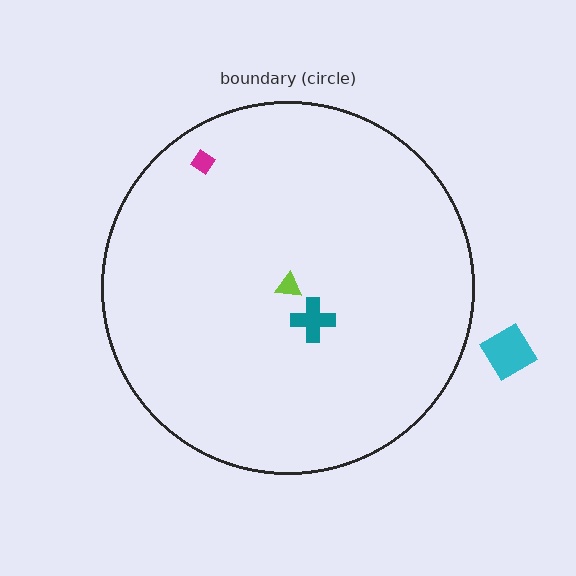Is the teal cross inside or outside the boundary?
Inside.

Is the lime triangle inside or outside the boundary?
Inside.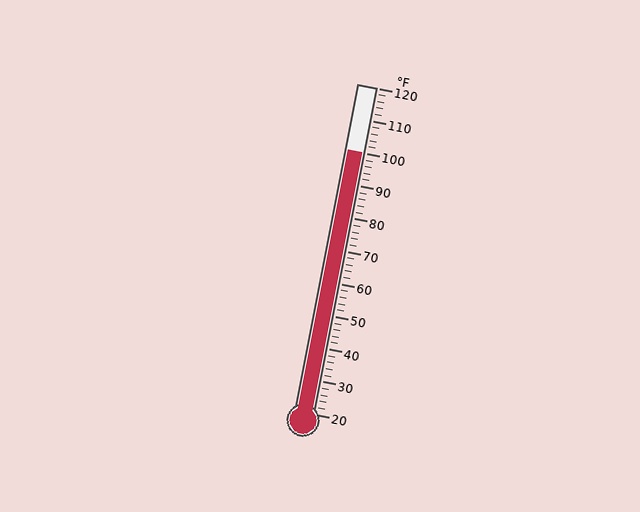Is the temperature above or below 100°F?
The temperature is at 100°F.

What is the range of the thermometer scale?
The thermometer scale ranges from 20°F to 120°F.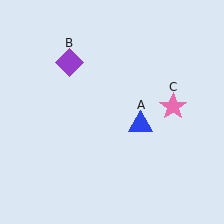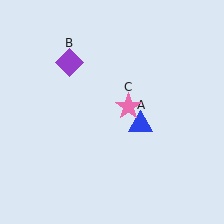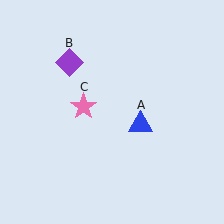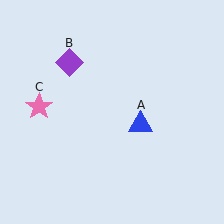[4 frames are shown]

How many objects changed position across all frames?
1 object changed position: pink star (object C).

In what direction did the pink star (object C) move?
The pink star (object C) moved left.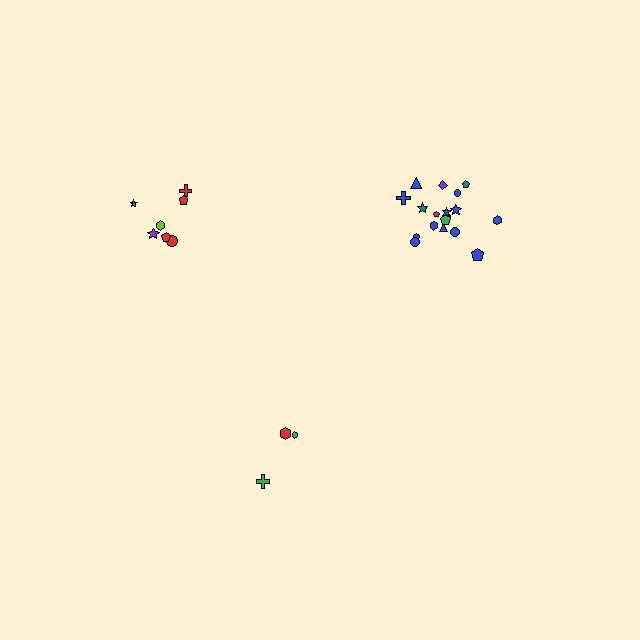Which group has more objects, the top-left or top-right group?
The top-right group.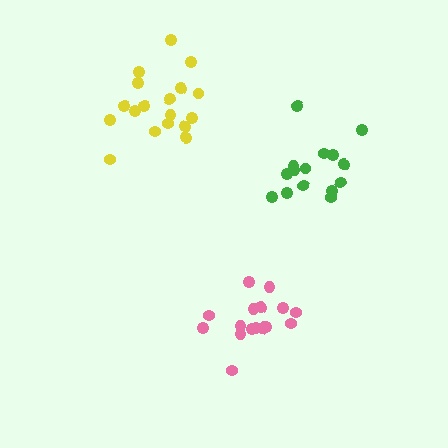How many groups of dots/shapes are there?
There are 3 groups.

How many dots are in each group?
Group 1: 18 dots, Group 2: 16 dots, Group 3: 15 dots (49 total).